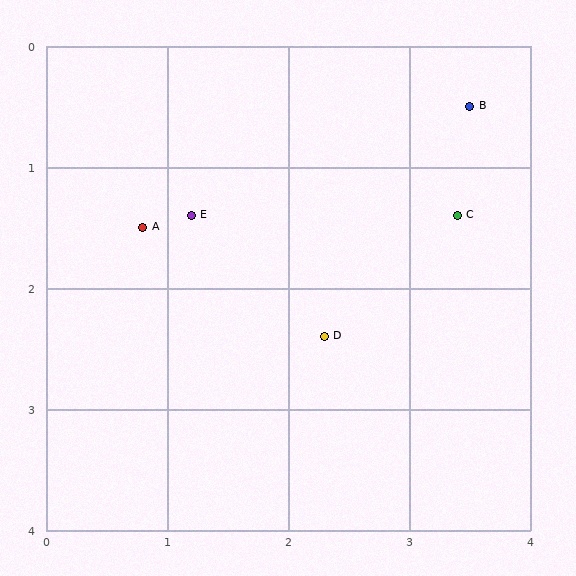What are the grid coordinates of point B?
Point B is at approximately (3.5, 0.5).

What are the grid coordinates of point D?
Point D is at approximately (2.3, 2.4).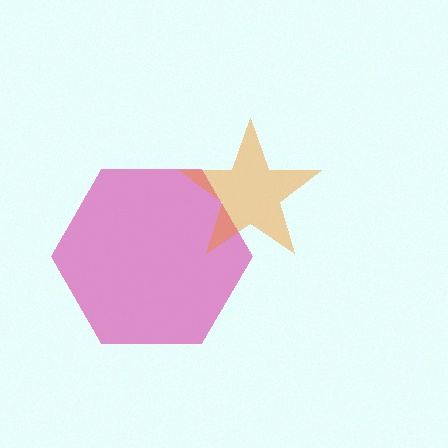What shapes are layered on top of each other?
The layered shapes are: a magenta hexagon, an orange star.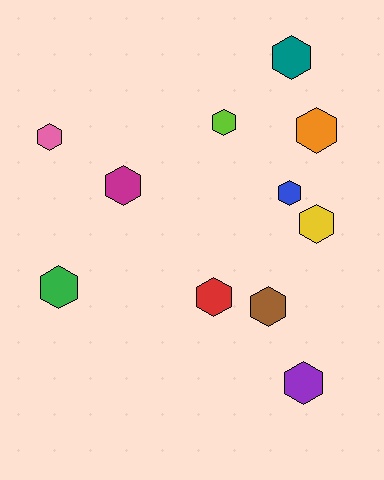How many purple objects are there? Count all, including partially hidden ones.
There is 1 purple object.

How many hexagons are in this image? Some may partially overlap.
There are 11 hexagons.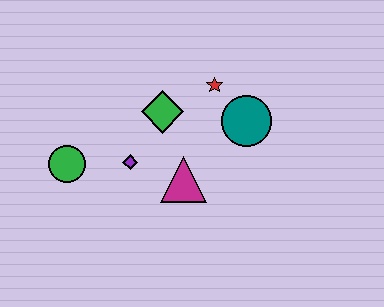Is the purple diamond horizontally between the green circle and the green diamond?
Yes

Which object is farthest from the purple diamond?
The teal circle is farthest from the purple diamond.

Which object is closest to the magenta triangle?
The purple diamond is closest to the magenta triangle.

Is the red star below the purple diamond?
No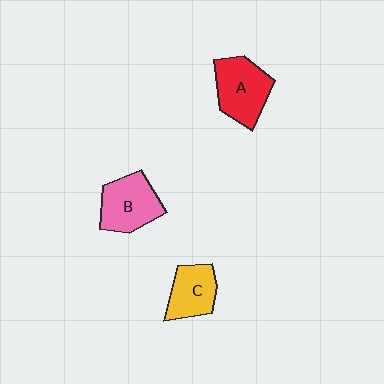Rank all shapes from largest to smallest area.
From largest to smallest: A (red), B (pink), C (yellow).